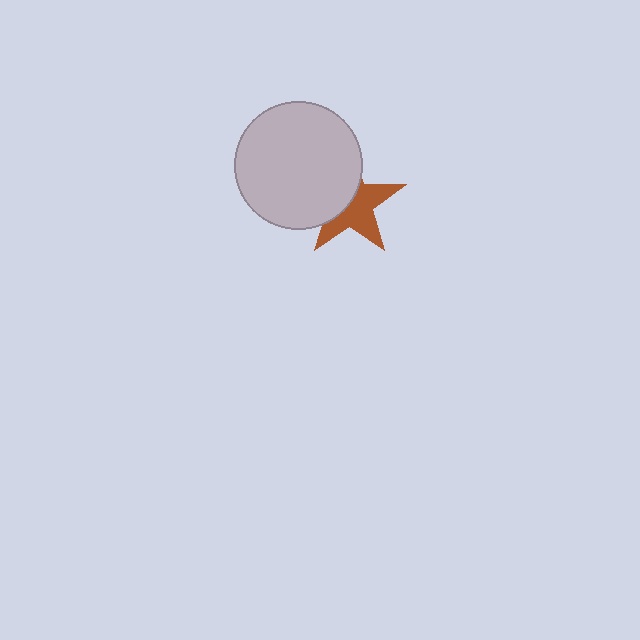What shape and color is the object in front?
The object in front is a light gray circle.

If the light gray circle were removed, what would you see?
You would see the complete brown star.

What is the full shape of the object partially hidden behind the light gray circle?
The partially hidden object is a brown star.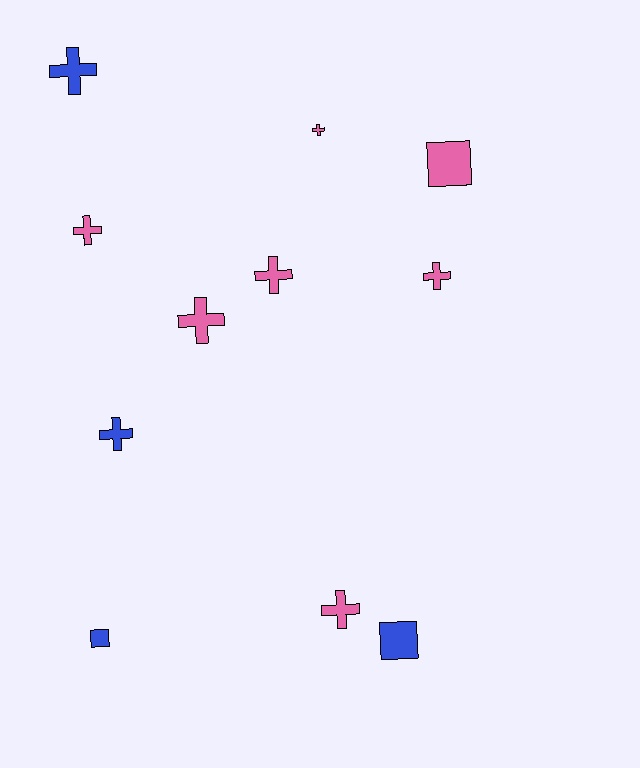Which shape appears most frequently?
Cross, with 8 objects.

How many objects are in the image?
There are 11 objects.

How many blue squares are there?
There are 2 blue squares.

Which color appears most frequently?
Pink, with 7 objects.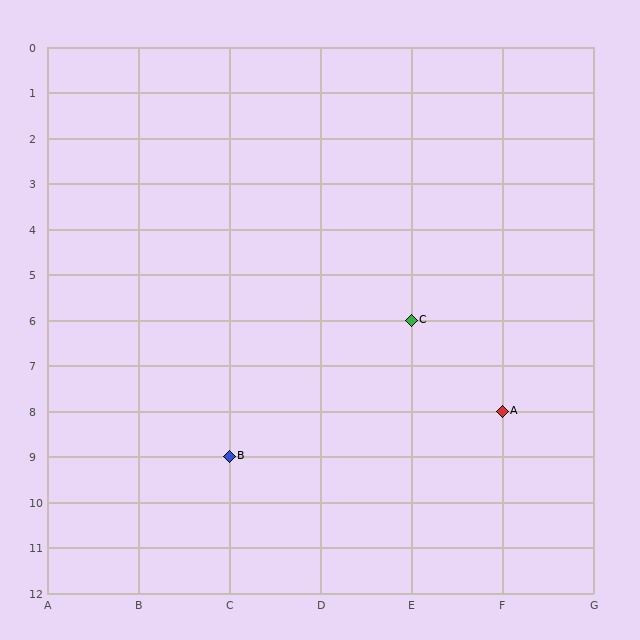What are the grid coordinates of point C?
Point C is at grid coordinates (E, 6).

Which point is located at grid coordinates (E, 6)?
Point C is at (E, 6).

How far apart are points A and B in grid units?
Points A and B are 3 columns and 1 row apart (about 3.2 grid units diagonally).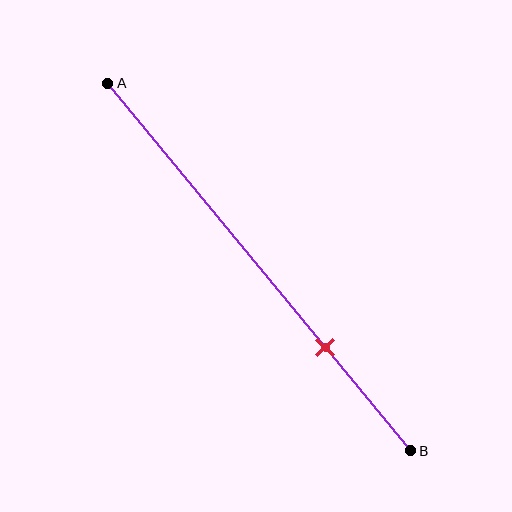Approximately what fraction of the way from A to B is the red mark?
The red mark is approximately 70% of the way from A to B.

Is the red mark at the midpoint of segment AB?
No, the mark is at about 70% from A, not at the 50% midpoint.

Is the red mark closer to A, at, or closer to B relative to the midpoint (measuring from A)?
The red mark is closer to point B than the midpoint of segment AB.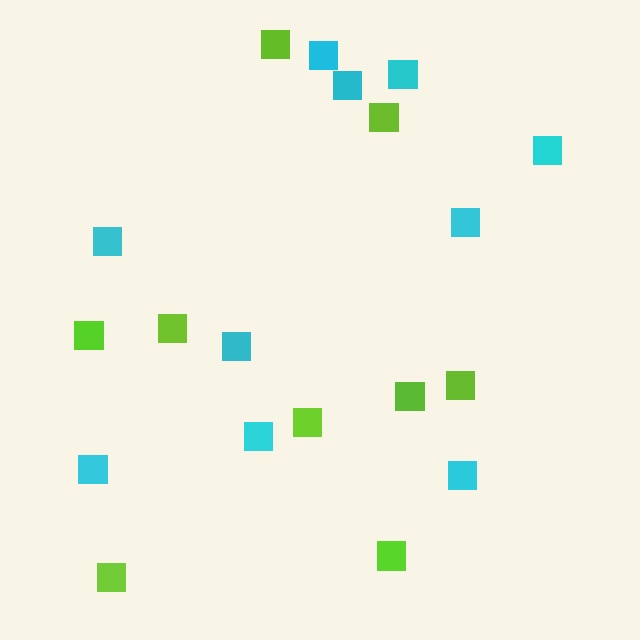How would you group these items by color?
There are 2 groups: one group of cyan squares (10) and one group of lime squares (9).